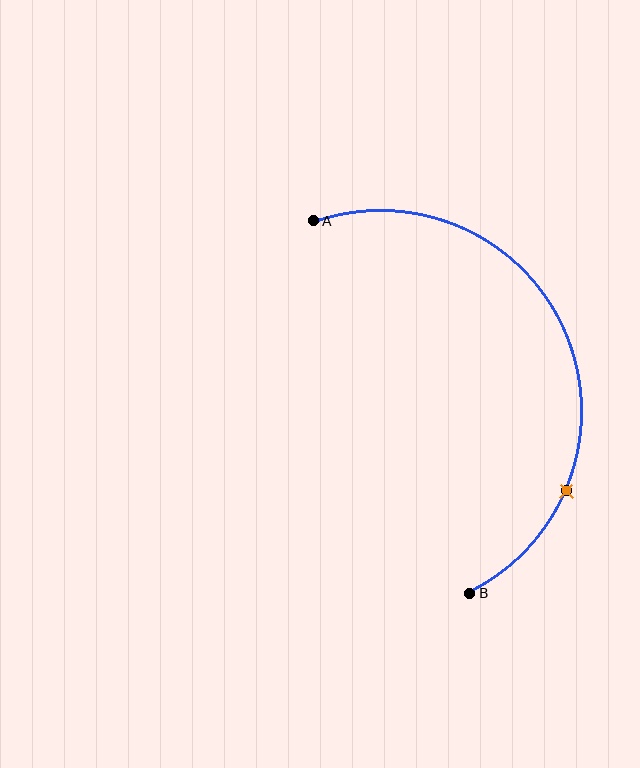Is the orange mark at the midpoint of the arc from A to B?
No. The orange mark lies on the arc but is closer to endpoint B. The arc midpoint would be at the point on the curve equidistant along the arc from both A and B.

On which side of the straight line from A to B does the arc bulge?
The arc bulges to the right of the straight line connecting A and B.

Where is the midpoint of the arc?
The arc midpoint is the point on the curve farthest from the straight line joining A and B. It sits to the right of that line.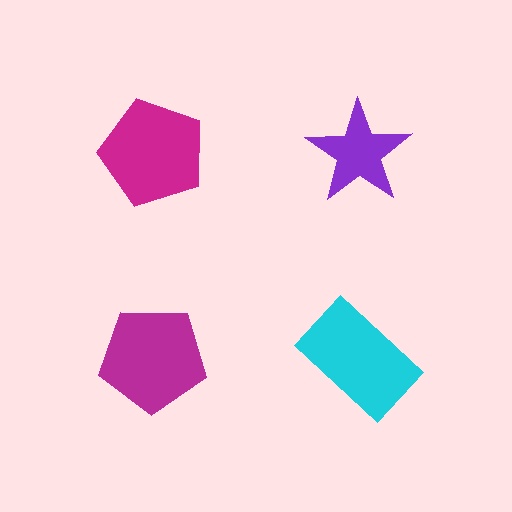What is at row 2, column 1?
A magenta pentagon.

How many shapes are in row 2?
2 shapes.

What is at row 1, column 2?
A purple star.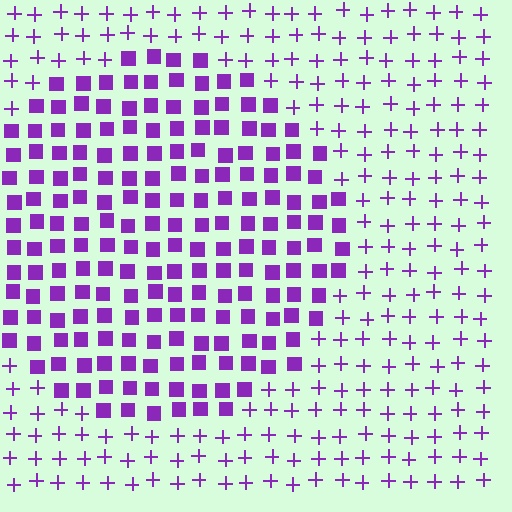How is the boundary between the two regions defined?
The boundary is defined by a change in element shape: squares inside vs. plus signs outside. All elements share the same color and spacing.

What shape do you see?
I see a circle.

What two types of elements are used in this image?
The image uses squares inside the circle region and plus signs outside it.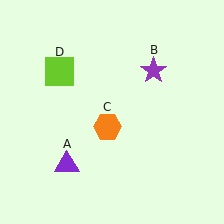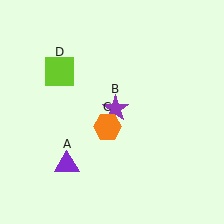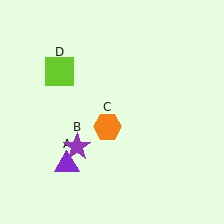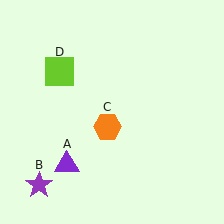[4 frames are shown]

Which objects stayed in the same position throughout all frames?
Purple triangle (object A) and orange hexagon (object C) and lime square (object D) remained stationary.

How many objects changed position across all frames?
1 object changed position: purple star (object B).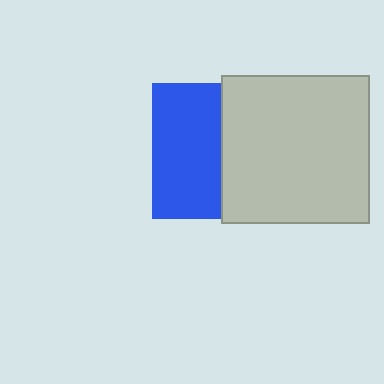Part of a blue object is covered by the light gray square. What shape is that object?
It is a square.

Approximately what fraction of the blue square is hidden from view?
Roughly 49% of the blue square is hidden behind the light gray square.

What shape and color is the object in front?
The object in front is a light gray square.